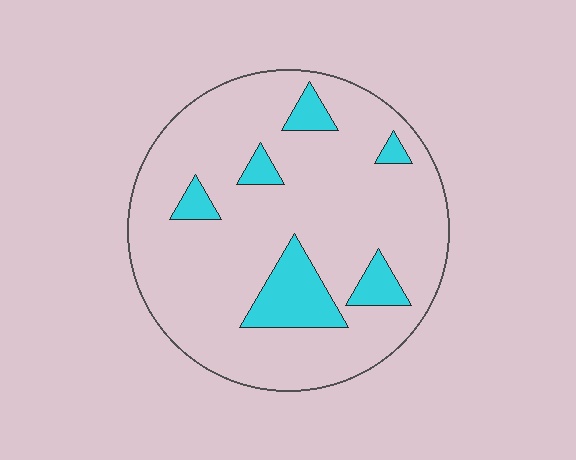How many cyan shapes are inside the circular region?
6.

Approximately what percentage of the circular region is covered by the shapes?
Approximately 15%.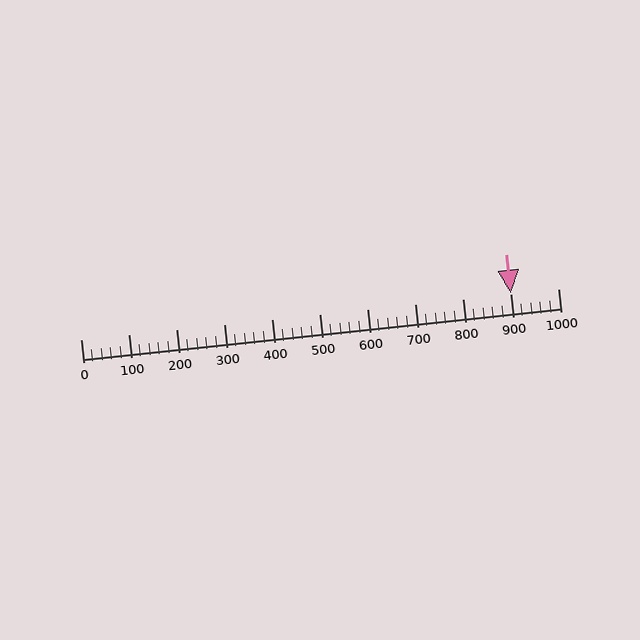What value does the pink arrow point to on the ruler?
The pink arrow points to approximately 900.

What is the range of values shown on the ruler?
The ruler shows values from 0 to 1000.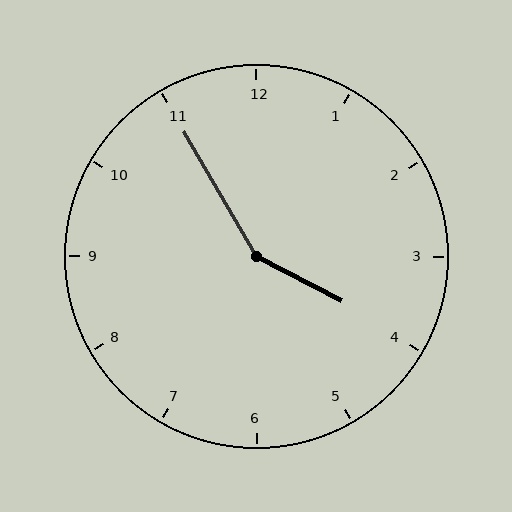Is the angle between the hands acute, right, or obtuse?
It is obtuse.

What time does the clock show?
3:55.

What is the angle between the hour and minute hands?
Approximately 148 degrees.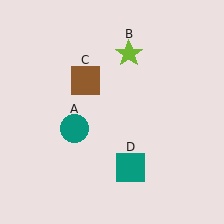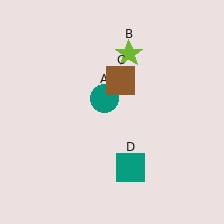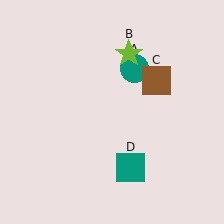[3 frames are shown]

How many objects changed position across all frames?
2 objects changed position: teal circle (object A), brown square (object C).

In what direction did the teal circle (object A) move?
The teal circle (object A) moved up and to the right.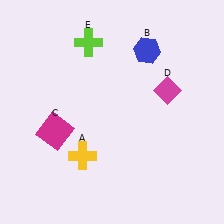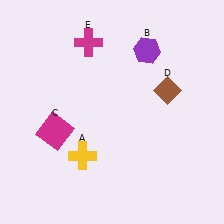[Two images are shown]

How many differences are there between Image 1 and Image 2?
There are 3 differences between the two images.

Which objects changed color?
B changed from blue to purple. D changed from magenta to brown. E changed from lime to magenta.